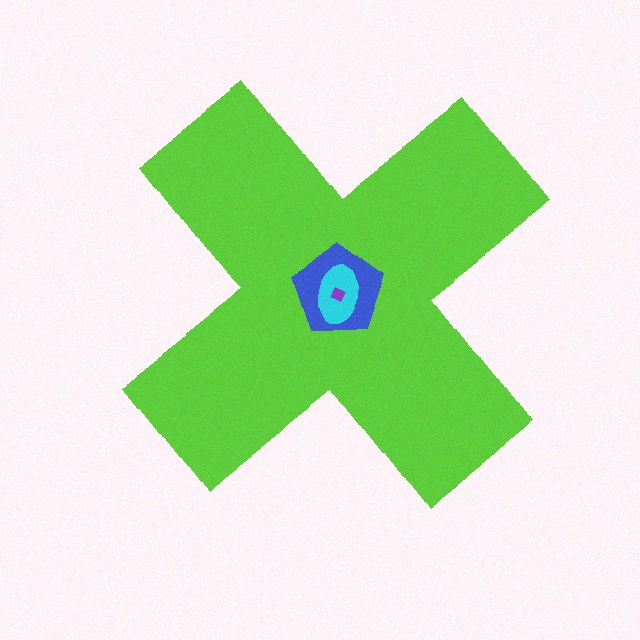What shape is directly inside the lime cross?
The blue pentagon.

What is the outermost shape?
The lime cross.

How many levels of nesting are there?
4.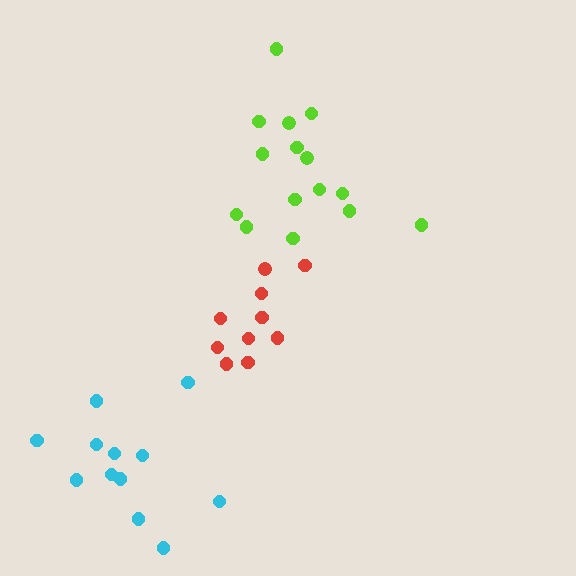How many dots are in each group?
Group 1: 15 dots, Group 2: 12 dots, Group 3: 10 dots (37 total).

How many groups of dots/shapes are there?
There are 3 groups.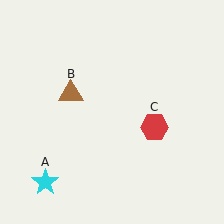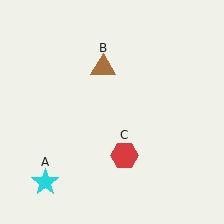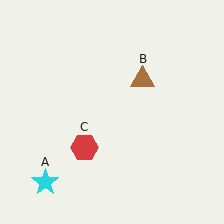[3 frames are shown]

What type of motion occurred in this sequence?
The brown triangle (object B), red hexagon (object C) rotated clockwise around the center of the scene.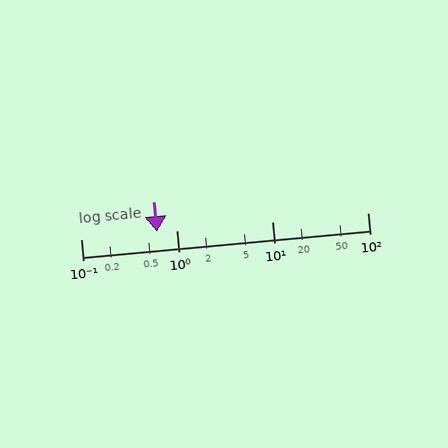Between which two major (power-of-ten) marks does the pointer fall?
The pointer is between 0.1 and 1.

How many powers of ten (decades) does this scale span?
The scale spans 3 decades, from 0.1 to 100.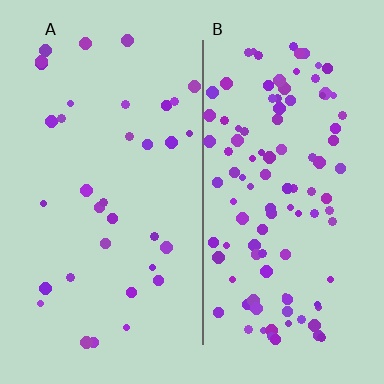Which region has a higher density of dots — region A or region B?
B (the right).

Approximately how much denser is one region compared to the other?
Approximately 3.1× — region B over region A.